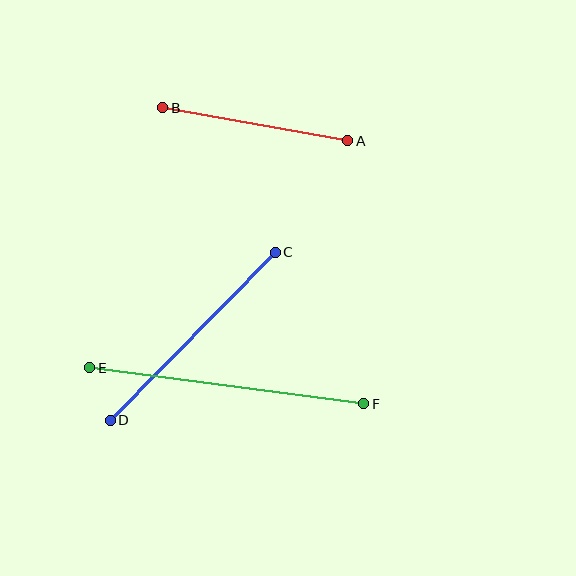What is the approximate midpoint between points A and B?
The midpoint is at approximately (255, 124) pixels.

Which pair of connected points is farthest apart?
Points E and F are farthest apart.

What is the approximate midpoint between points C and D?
The midpoint is at approximately (193, 336) pixels.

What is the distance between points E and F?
The distance is approximately 277 pixels.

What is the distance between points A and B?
The distance is approximately 188 pixels.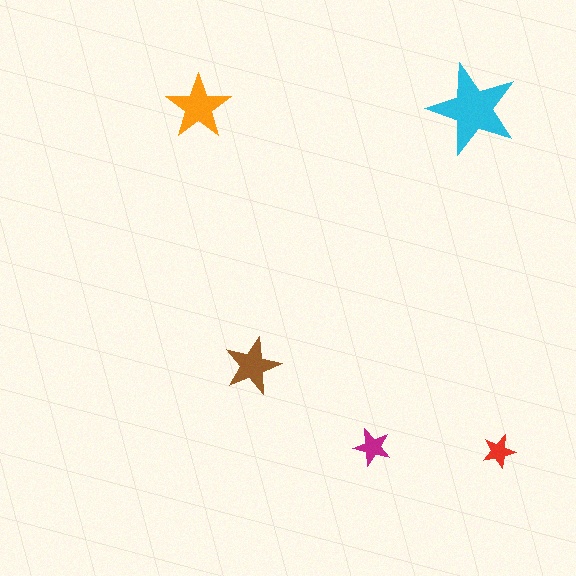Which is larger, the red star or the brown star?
The brown one.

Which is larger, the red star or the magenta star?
The magenta one.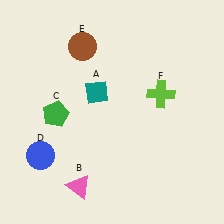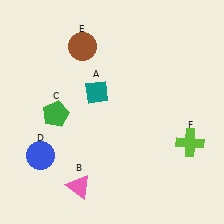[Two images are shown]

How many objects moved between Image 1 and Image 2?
1 object moved between the two images.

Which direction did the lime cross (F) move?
The lime cross (F) moved down.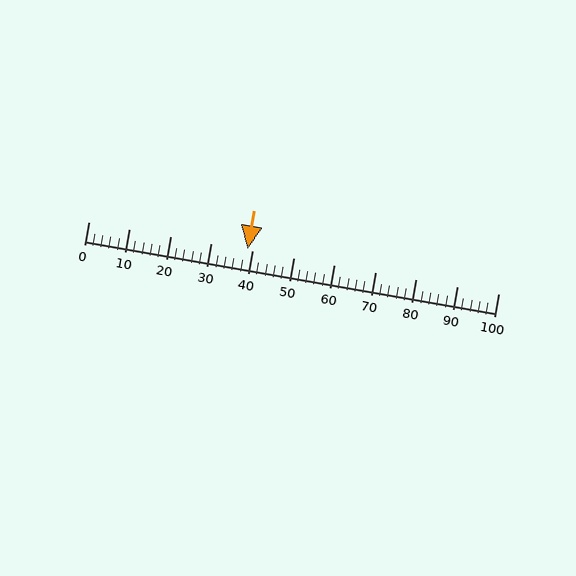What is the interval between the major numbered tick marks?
The major tick marks are spaced 10 units apart.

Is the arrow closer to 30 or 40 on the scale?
The arrow is closer to 40.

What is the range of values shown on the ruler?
The ruler shows values from 0 to 100.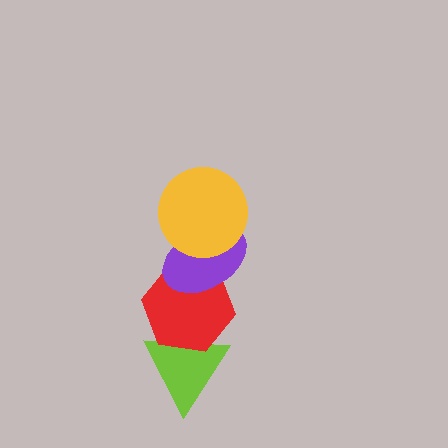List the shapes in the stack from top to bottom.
From top to bottom: the yellow circle, the purple ellipse, the red hexagon, the lime triangle.